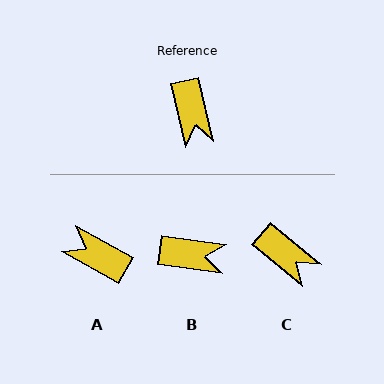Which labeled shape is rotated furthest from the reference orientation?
A, about 132 degrees away.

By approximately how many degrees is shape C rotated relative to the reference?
Approximately 37 degrees counter-clockwise.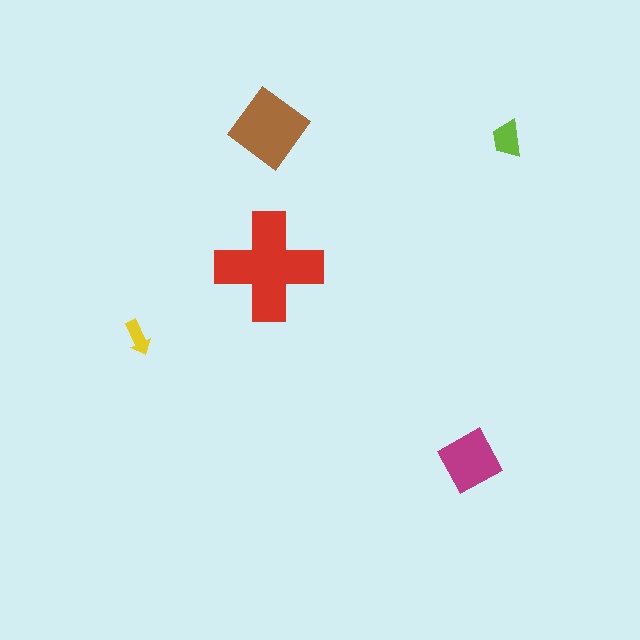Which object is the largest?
The red cross.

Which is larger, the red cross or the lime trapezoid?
The red cross.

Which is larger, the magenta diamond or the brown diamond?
The brown diamond.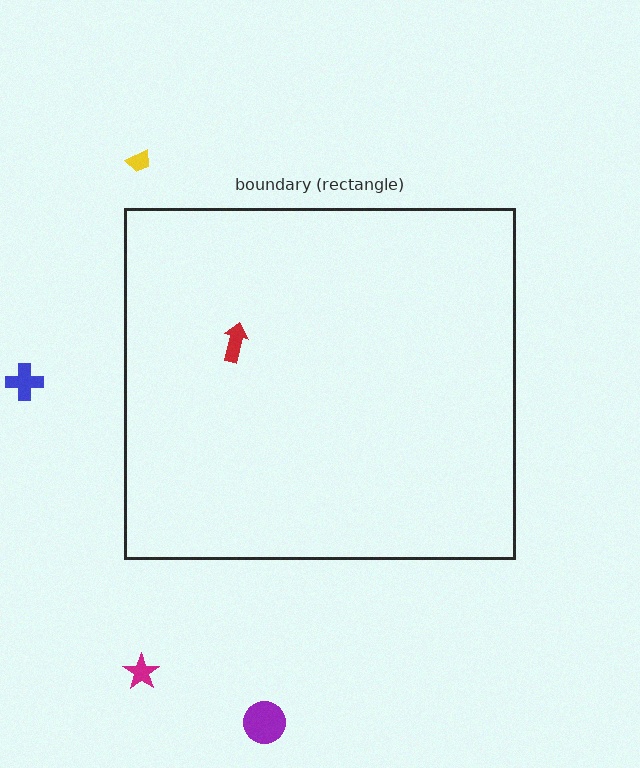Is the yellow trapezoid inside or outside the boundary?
Outside.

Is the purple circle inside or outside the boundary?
Outside.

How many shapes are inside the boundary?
1 inside, 4 outside.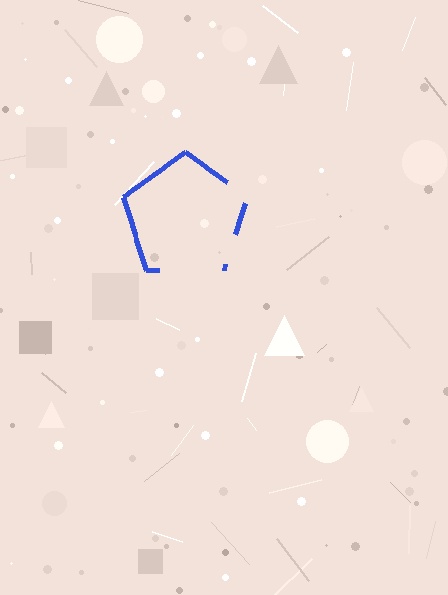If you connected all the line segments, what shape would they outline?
They would outline a pentagon.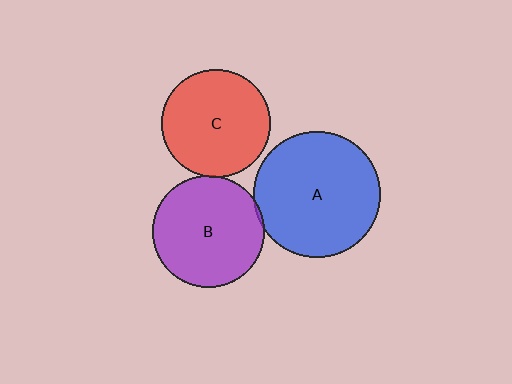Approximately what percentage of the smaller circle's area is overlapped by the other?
Approximately 5%.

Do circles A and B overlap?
Yes.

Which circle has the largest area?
Circle A (blue).